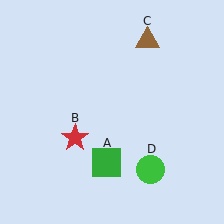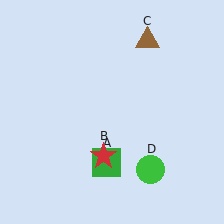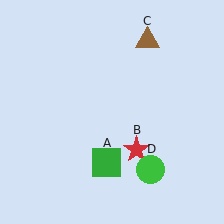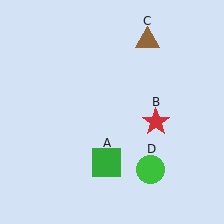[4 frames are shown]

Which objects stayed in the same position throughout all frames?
Green square (object A) and brown triangle (object C) and green circle (object D) remained stationary.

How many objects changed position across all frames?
1 object changed position: red star (object B).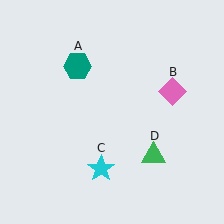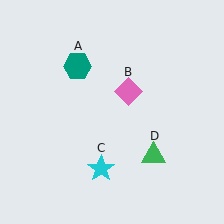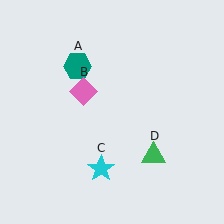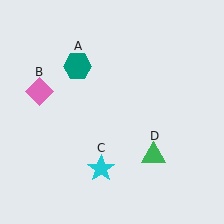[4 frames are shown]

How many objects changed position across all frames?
1 object changed position: pink diamond (object B).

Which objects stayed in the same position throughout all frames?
Teal hexagon (object A) and cyan star (object C) and green triangle (object D) remained stationary.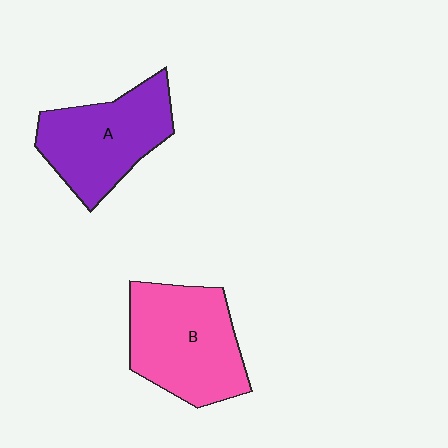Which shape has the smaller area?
Shape A (purple).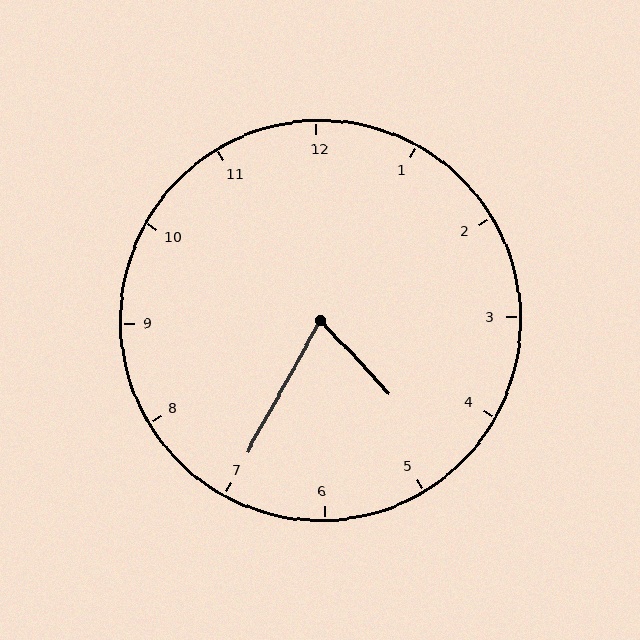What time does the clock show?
4:35.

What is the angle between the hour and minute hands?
Approximately 72 degrees.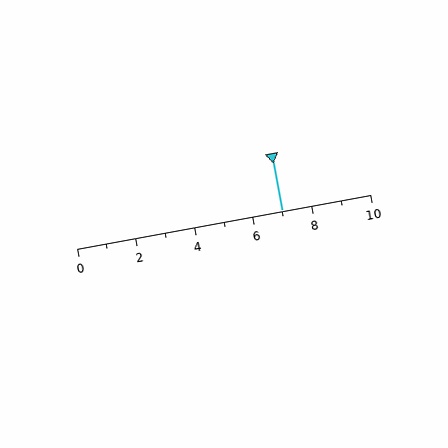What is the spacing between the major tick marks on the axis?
The major ticks are spaced 2 apart.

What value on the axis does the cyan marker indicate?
The marker indicates approximately 7.